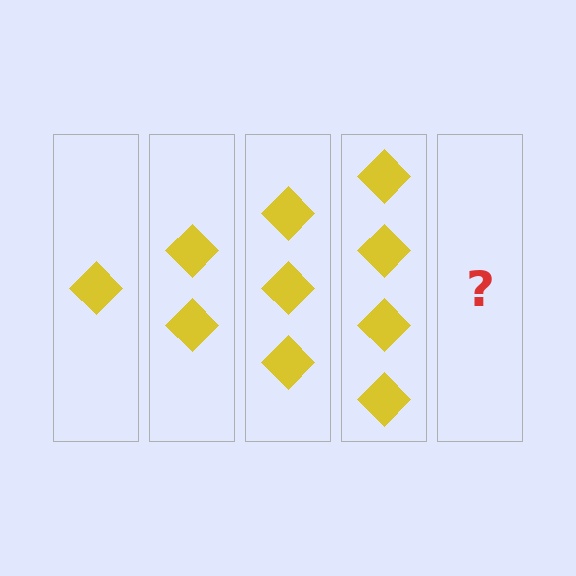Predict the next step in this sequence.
The next step is 5 diamonds.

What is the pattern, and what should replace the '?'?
The pattern is that each step adds one more diamond. The '?' should be 5 diamonds.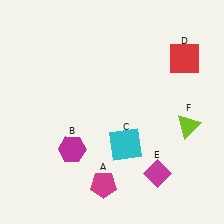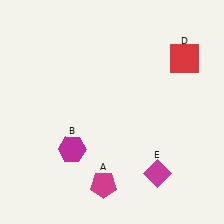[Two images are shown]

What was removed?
The cyan square (C), the lime triangle (F) were removed in Image 2.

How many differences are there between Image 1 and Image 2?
There are 2 differences between the two images.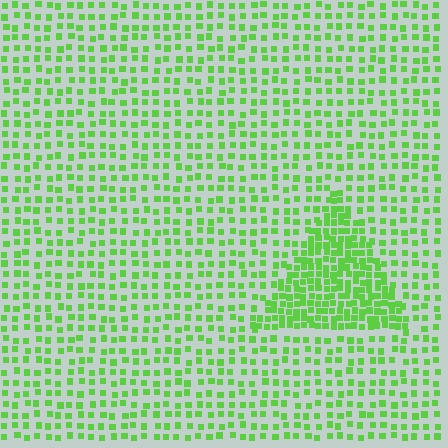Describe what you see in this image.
The image contains small lime elements arranged at two different densities. A triangle-shaped region is visible where the elements are more densely packed than the surrounding area.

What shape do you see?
I see a triangle.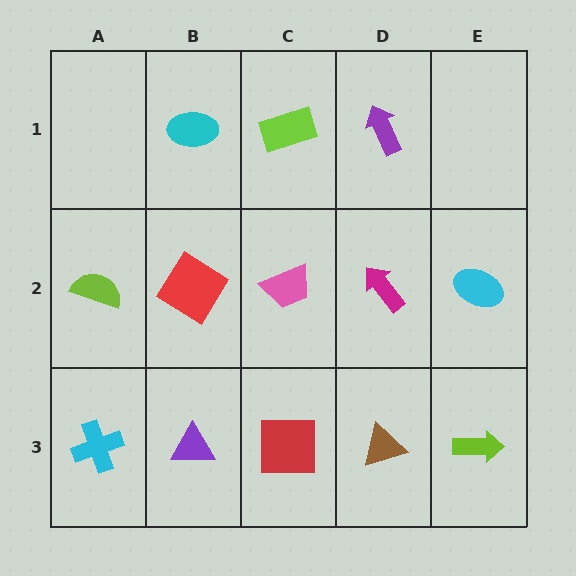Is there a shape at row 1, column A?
No, that cell is empty.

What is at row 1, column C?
A lime rectangle.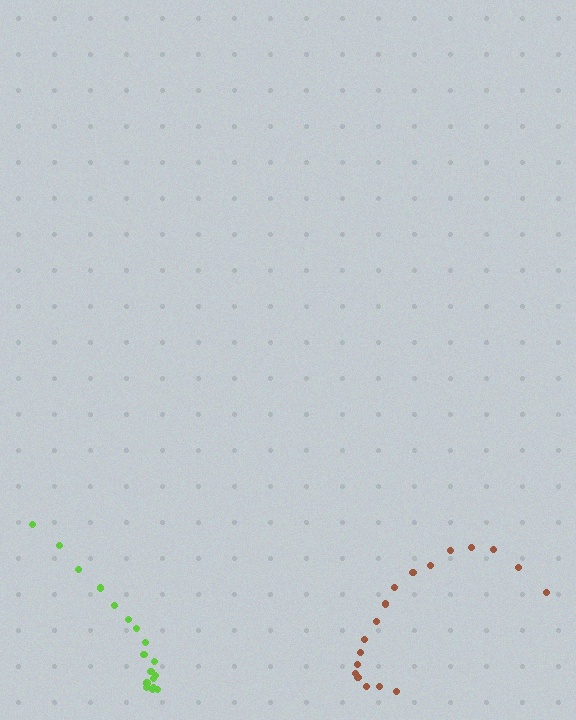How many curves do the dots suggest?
There are 2 distinct paths.